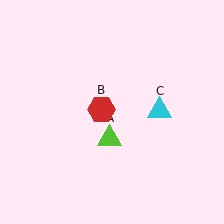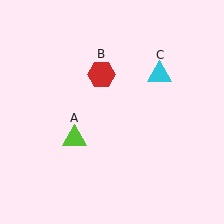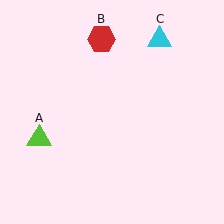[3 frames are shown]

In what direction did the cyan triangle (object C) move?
The cyan triangle (object C) moved up.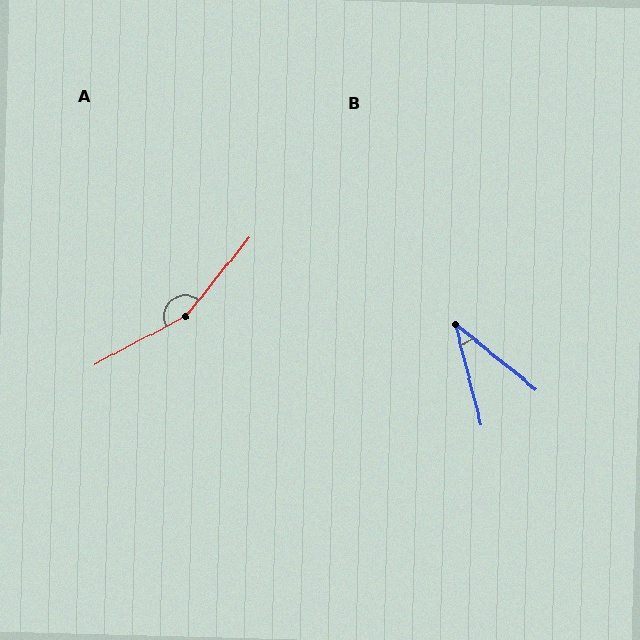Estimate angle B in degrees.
Approximately 37 degrees.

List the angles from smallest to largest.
B (37°), A (157°).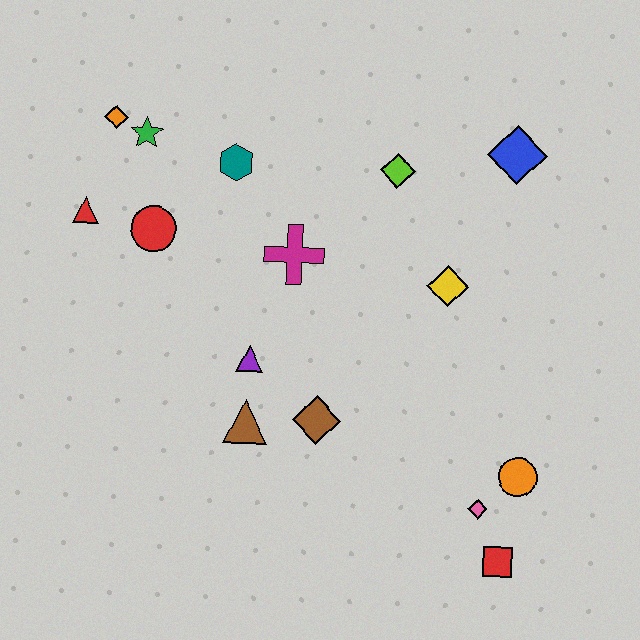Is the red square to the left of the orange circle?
Yes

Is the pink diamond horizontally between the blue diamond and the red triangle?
Yes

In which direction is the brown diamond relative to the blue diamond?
The brown diamond is below the blue diamond.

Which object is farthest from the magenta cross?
The red square is farthest from the magenta cross.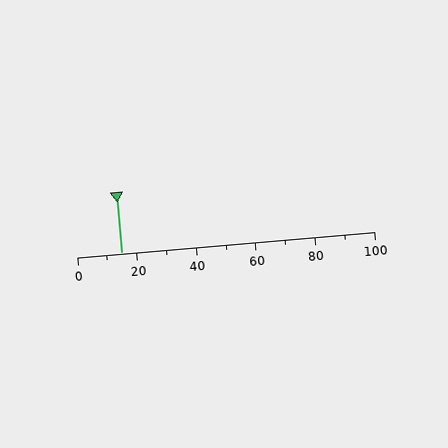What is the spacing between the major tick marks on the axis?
The major ticks are spaced 20 apart.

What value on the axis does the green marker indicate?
The marker indicates approximately 15.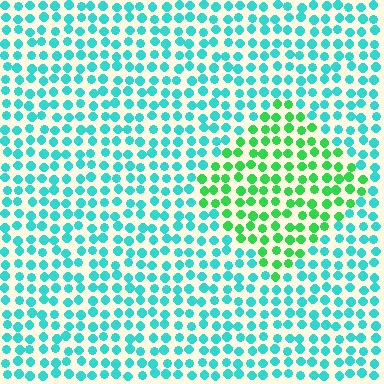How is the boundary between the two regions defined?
The boundary is defined purely by a slight shift in hue (about 47 degrees). Spacing, size, and orientation are identical on both sides.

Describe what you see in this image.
The image is filled with small cyan elements in a uniform arrangement. A diamond-shaped region is visible where the elements are tinted to a slightly different hue, forming a subtle color boundary.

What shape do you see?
I see a diamond.